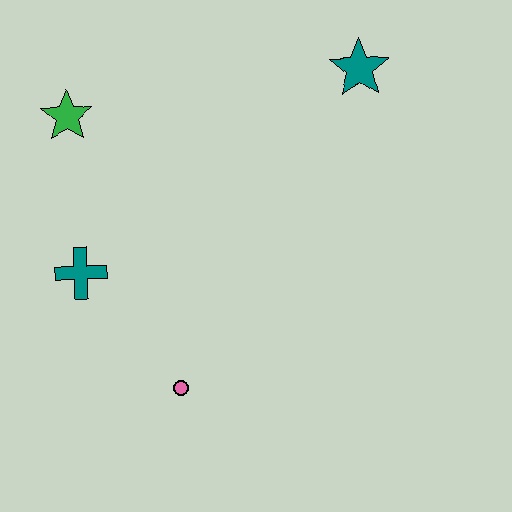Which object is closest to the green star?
The teal cross is closest to the green star.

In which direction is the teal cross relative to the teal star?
The teal cross is to the left of the teal star.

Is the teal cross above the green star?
No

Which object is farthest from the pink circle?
The teal star is farthest from the pink circle.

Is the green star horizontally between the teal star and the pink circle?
No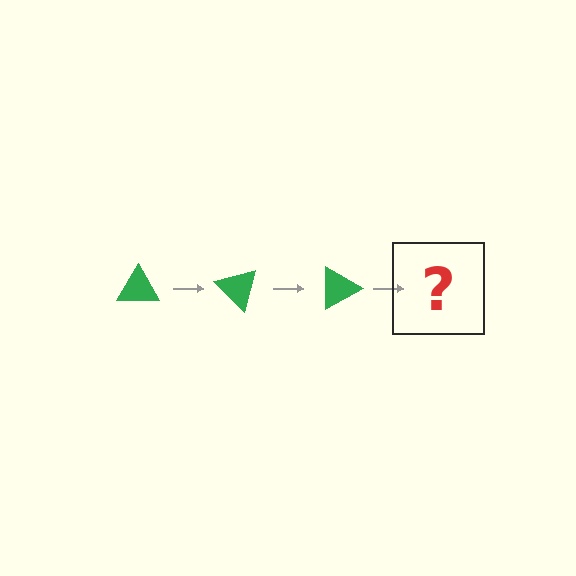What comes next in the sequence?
The next element should be a green triangle rotated 135 degrees.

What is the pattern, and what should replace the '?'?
The pattern is that the triangle rotates 45 degrees each step. The '?' should be a green triangle rotated 135 degrees.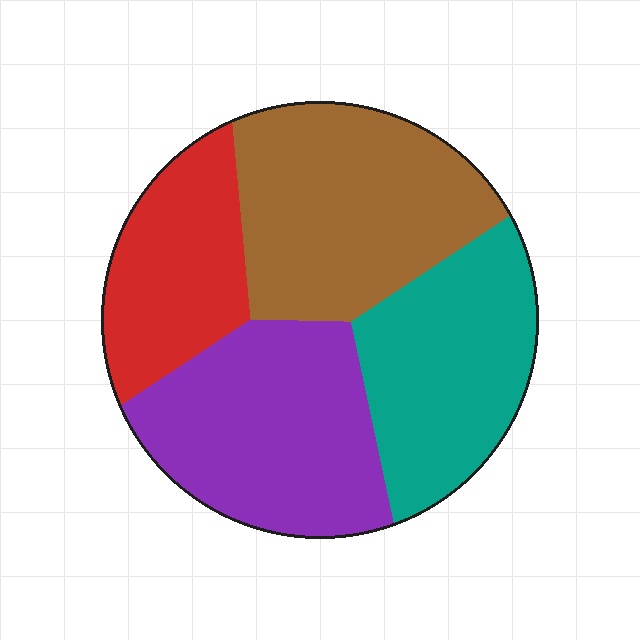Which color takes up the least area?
Red, at roughly 20%.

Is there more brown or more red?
Brown.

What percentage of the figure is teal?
Teal covers roughly 25% of the figure.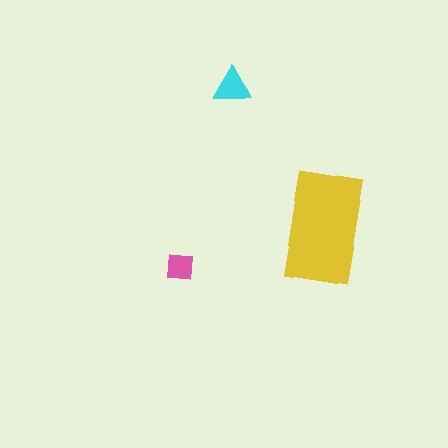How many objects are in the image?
There are 3 objects in the image.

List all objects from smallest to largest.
The pink square, the cyan triangle, the yellow rectangle.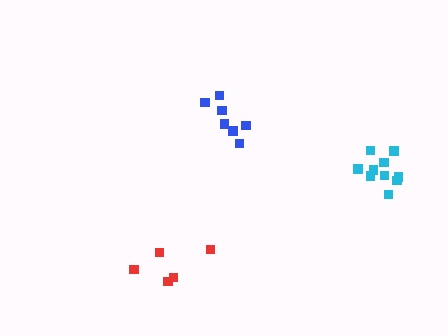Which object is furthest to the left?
The red cluster is leftmost.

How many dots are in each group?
Group 1: 10 dots, Group 2: 5 dots, Group 3: 7 dots (22 total).